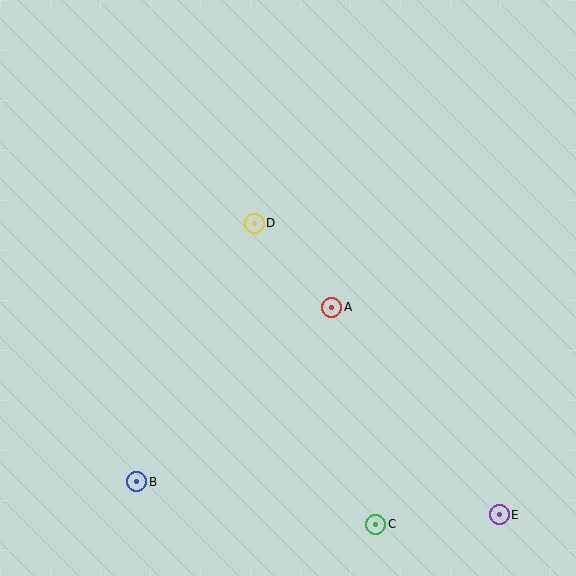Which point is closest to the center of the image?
Point A at (332, 307) is closest to the center.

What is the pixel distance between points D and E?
The distance between D and E is 381 pixels.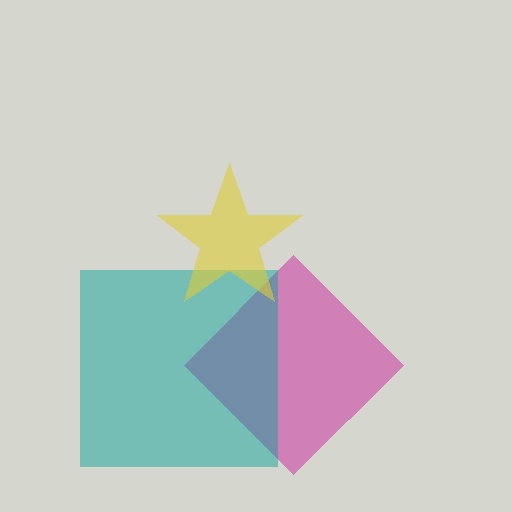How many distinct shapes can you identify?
There are 3 distinct shapes: a magenta diamond, a teal square, a yellow star.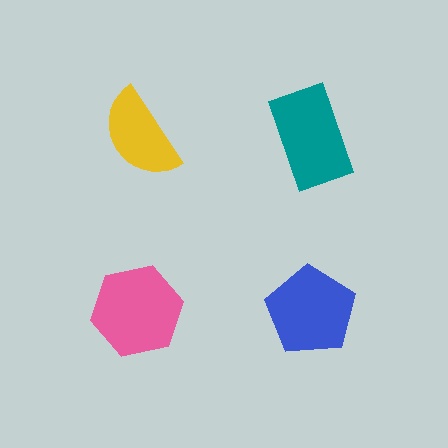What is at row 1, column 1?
A yellow semicircle.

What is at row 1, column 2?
A teal rectangle.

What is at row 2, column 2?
A blue pentagon.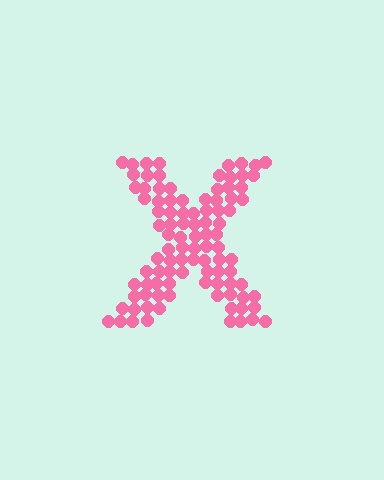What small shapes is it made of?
It is made of small circles.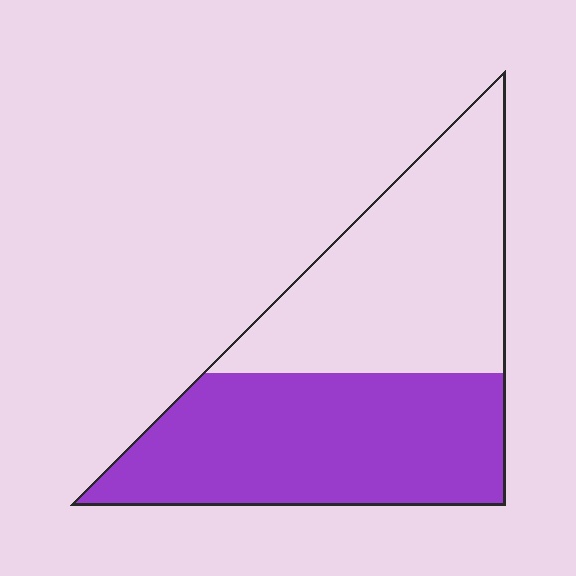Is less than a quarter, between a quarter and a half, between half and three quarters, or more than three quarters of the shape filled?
Between half and three quarters.